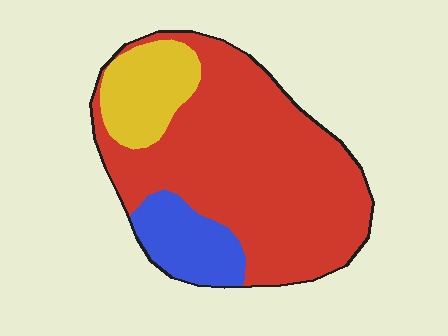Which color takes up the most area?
Red, at roughly 70%.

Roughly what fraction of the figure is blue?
Blue covers around 15% of the figure.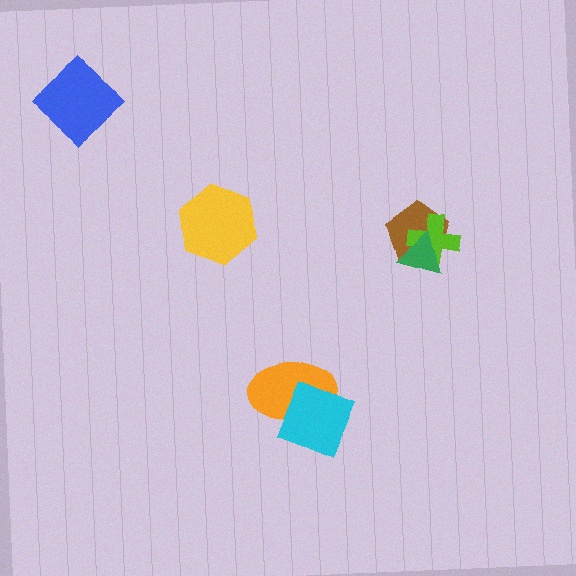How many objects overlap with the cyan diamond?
1 object overlaps with the cyan diamond.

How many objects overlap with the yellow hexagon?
0 objects overlap with the yellow hexagon.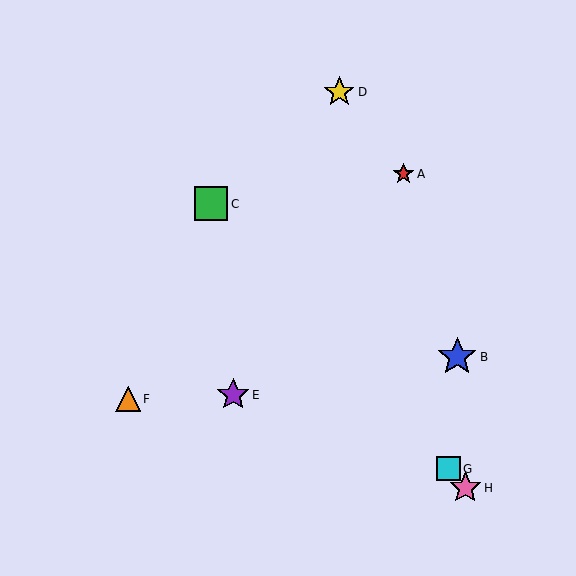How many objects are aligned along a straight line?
3 objects (C, G, H) are aligned along a straight line.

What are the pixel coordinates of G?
Object G is at (448, 469).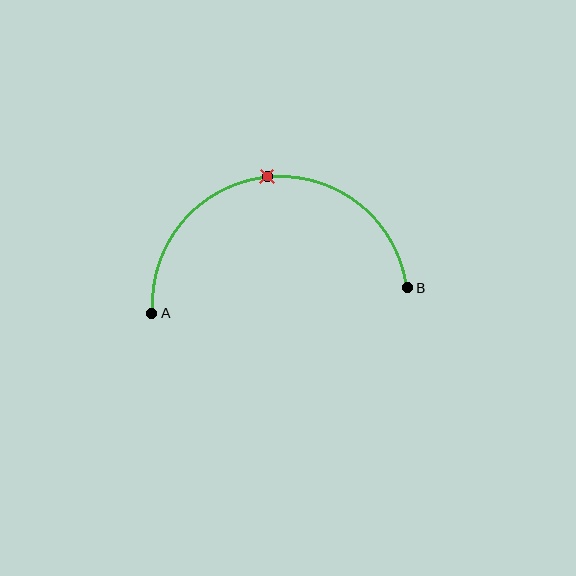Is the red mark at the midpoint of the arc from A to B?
Yes. The red mark lies on the arc at equal arc-length from both A and B — it is the arc midpoint.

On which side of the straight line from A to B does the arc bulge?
The arc bulges above the straight line connecting A and B.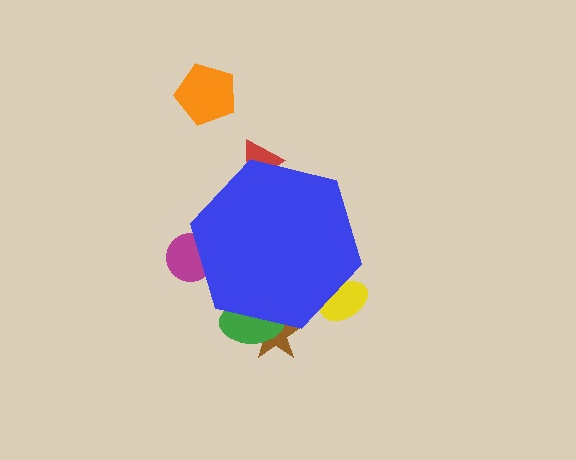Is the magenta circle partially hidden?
Yes, the magenta circle is partially hidden behind the blue hexagon.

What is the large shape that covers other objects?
A blue hexagon.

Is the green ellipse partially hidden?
Yes, the green ellipse is partially hidden behind the blue hexagon.